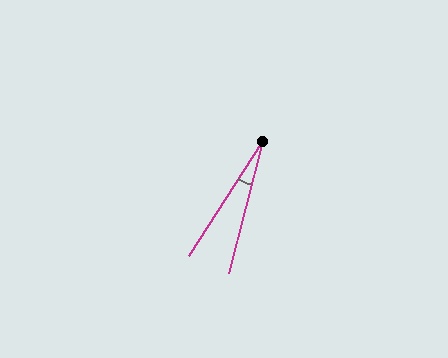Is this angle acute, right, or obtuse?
It is acute.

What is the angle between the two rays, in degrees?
Approximately 18 degrees.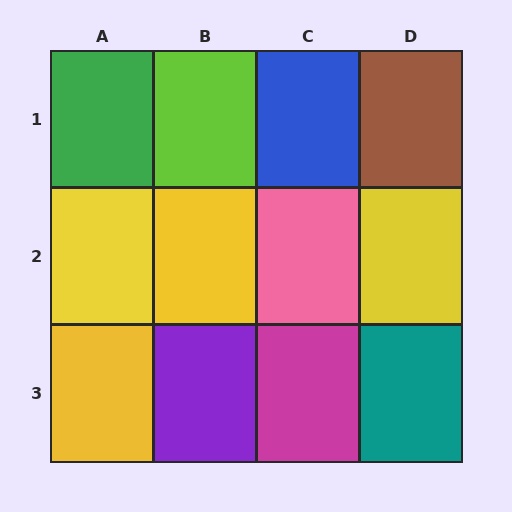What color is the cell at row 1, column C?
Blue.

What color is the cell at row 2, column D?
Yellow.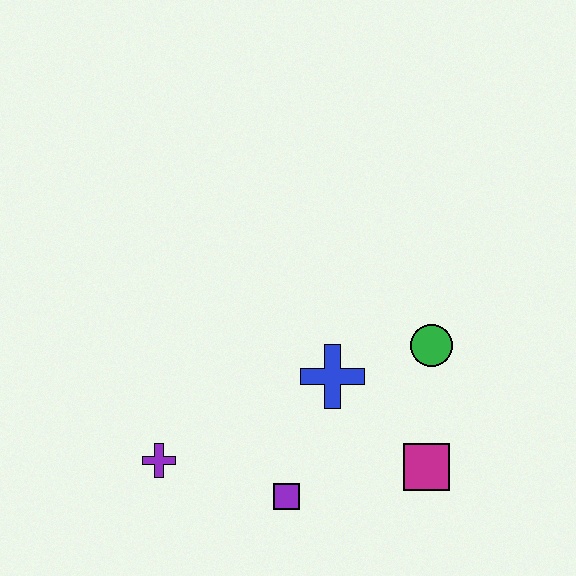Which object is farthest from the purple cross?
The green circle is farthest from the purple cross.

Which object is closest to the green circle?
The blue cross is closest to the green circle.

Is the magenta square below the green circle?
Yes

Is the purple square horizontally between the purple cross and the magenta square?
Yes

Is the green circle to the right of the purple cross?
Yes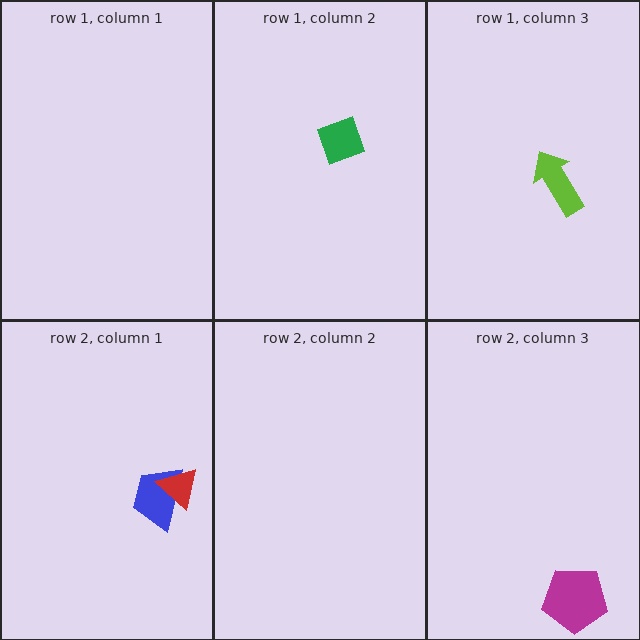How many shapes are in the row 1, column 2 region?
1.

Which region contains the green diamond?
The row 1, column 2 region.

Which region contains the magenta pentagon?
The row 2, column 3 region.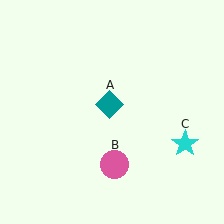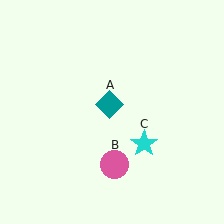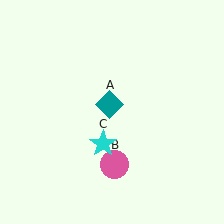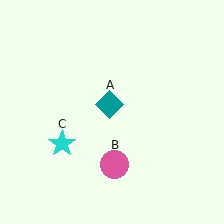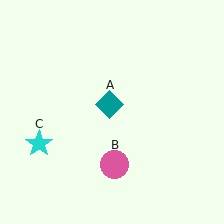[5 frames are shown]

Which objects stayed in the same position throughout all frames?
Teal diamond (object A) and pink circle (object B) remained stationary.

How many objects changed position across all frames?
1 object changed position: cyan star (object C).